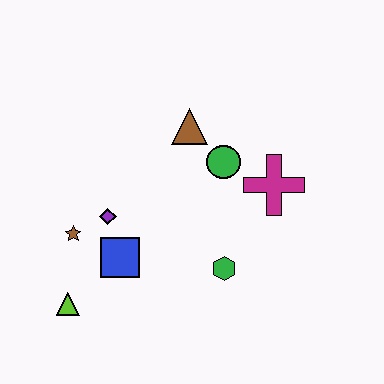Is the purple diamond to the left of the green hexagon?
Yes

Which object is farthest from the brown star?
The magenta cross is farthest from the brown star.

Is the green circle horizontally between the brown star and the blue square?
No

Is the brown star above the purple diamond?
No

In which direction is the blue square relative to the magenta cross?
The blue square is to the left of the magenta cross.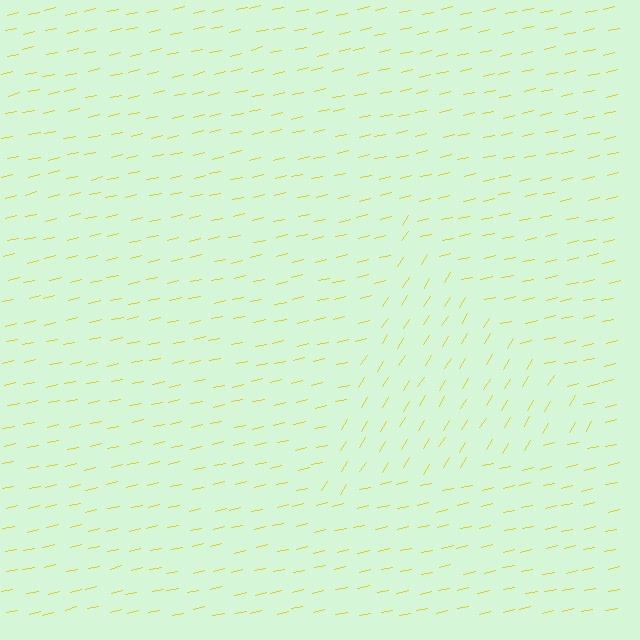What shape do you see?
I see a triangle.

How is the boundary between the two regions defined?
The boundary is defined purely by a change in line orientation (approximately 45 degrees difference). All lines are the same color and thickness.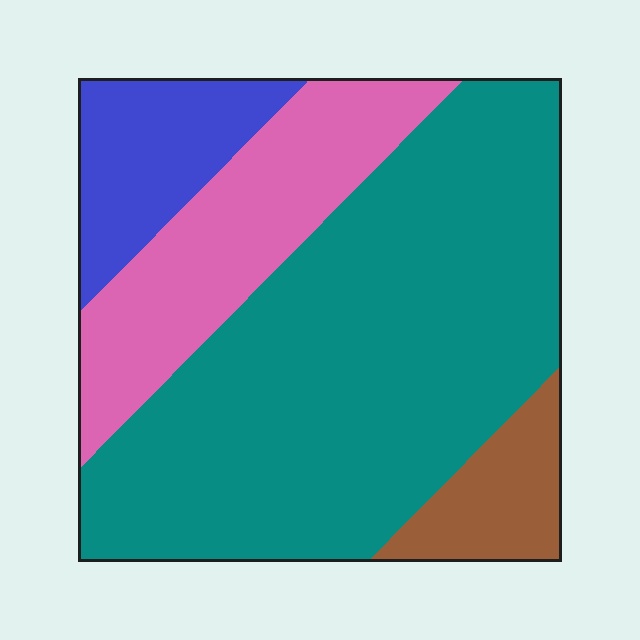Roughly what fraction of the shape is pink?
Pink covers about 20% of the shape.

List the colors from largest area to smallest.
From largest to smallest: teal, pink, blue, brown.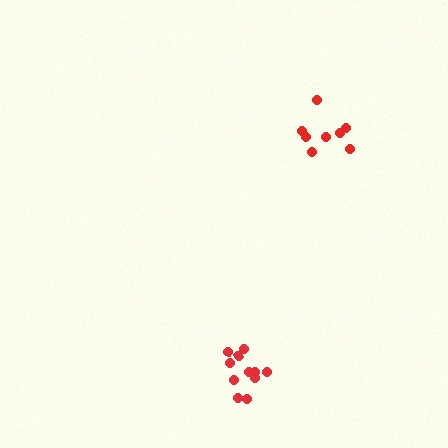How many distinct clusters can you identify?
There are 2 distinct clusters.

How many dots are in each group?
Group 1: 8 dots, Group 2: 11 dots (19 total).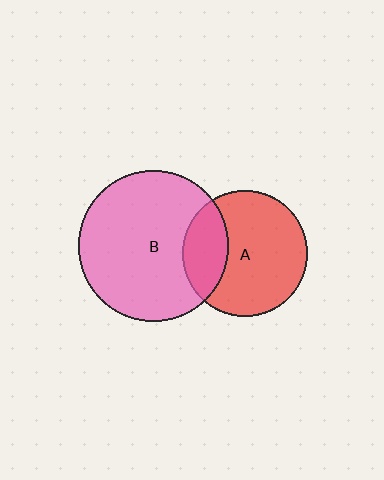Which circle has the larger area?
Circle B (pink).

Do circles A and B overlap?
Yes.